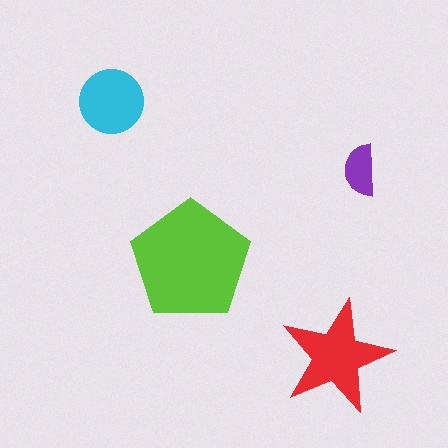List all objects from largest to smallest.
The lime pentagon, the red star, the cyan circle, the purple semicircle.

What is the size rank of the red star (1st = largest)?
2nd.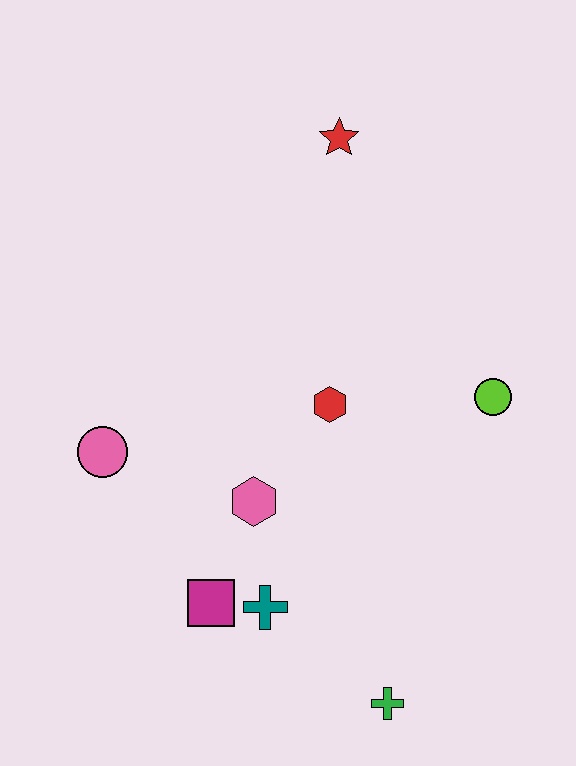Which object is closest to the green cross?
The teal cross is closest to the green cross.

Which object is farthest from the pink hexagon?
The red star is farthest from the pink hexagon.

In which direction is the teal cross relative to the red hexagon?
The teal cross is below the red hexagon.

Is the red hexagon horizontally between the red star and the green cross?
No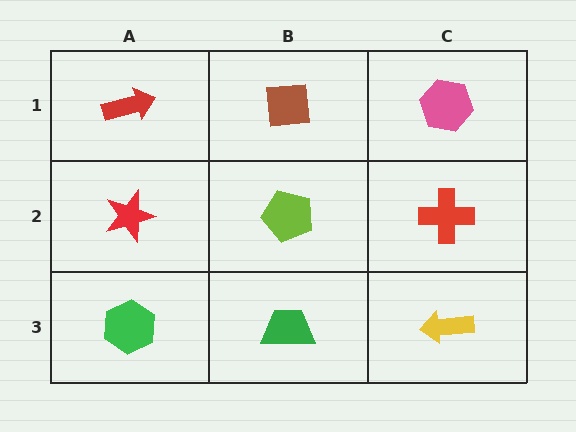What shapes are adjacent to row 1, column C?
A red cross (row 2, column C), a brown square (row 1, column B).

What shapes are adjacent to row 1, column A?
A red star (row 2, column A), a brown square (row 1, column B).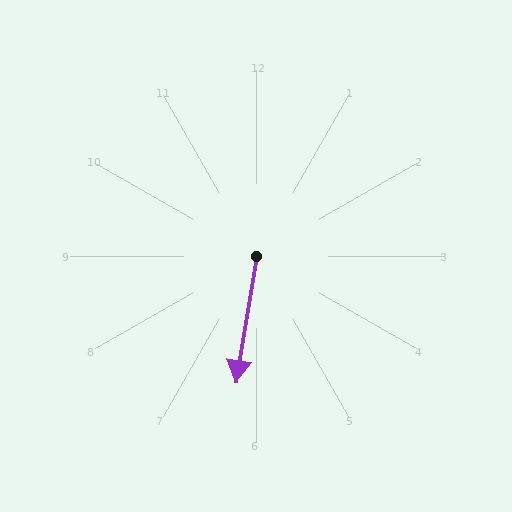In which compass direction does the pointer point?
South.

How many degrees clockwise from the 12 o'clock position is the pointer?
Approximately 189 degrees.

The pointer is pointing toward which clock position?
Roughly 6 o'clock.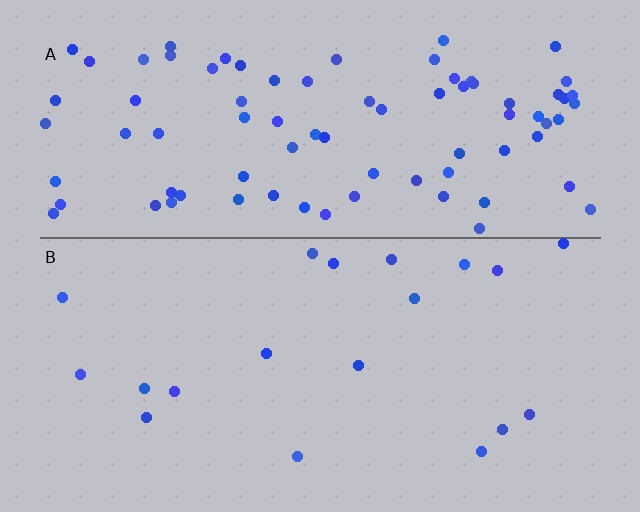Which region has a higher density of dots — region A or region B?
A (the top).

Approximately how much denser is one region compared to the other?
Approximately 4.4× — region A over region B.